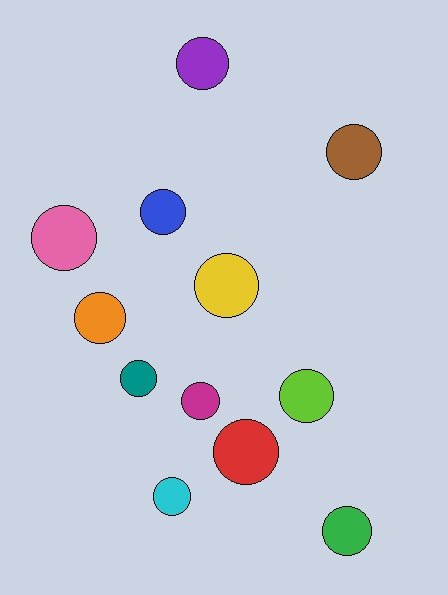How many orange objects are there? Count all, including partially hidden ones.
There is 1 orange object.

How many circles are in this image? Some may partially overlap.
There are 12 circles.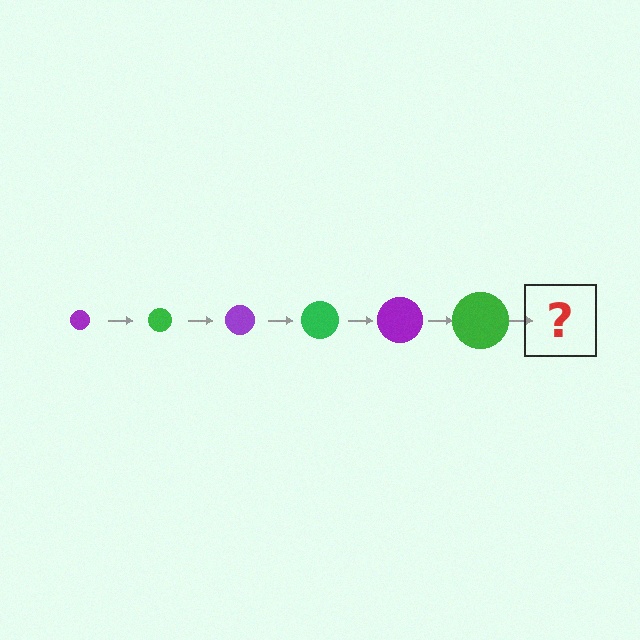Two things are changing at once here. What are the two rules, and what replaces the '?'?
The two rules are that the circle grows larger each step and the color cycles through purple and green. The '?' should be a purple circle, larger than the previous one.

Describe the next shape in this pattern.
It should be a purple circle, larger than the previous one.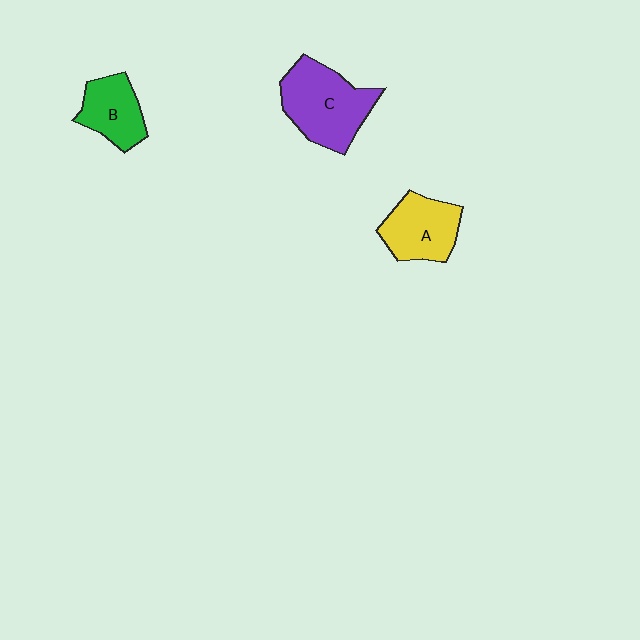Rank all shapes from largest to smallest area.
From largest to smallest: C (purple), A (yellow), B (green).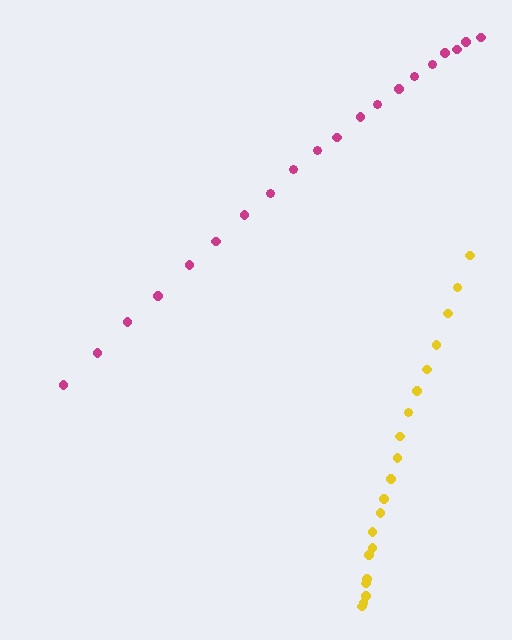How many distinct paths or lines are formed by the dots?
There are 2 distinct paths.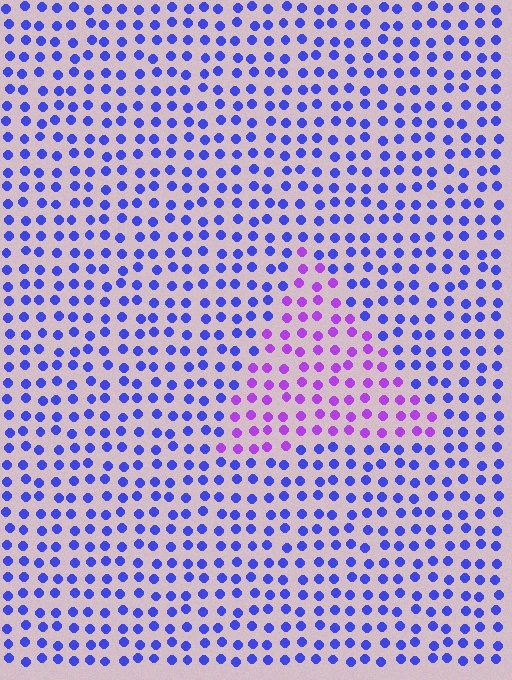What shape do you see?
I see a triangle.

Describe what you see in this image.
The image is filled with small blue elements in a uniform arrangement. A triangle-shaped region is visible where the elements are tinted to a slightly different hue, forming a subtle color boundary.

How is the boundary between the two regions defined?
The boundary is defined purely by a slight shift in hue (about 45 degrees). Spacing, size, and orientation are identical on both sides.